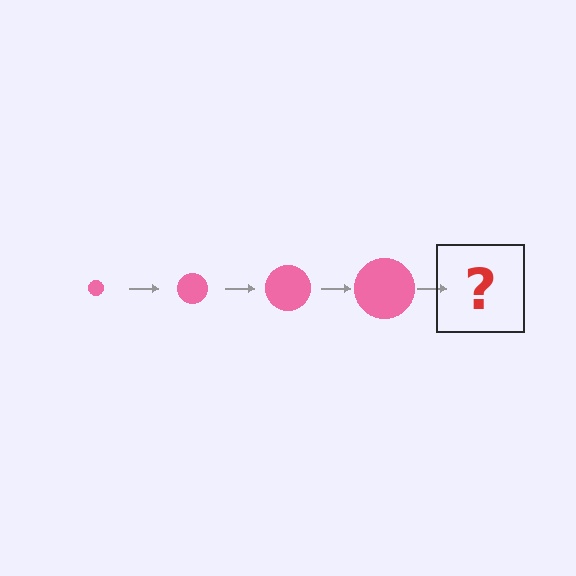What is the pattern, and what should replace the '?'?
The pattern is that the circle gets progressively larger each step. The '?' should be a pink circle, larger than the previous one.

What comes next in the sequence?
The next element should be a pink circle, larger than the previous one.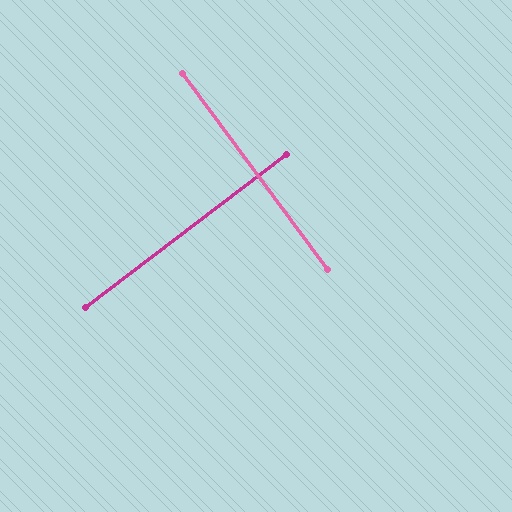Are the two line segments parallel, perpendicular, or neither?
Perpendicular — they meet at approximately 89°.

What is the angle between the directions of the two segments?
Approximately 89 degrees.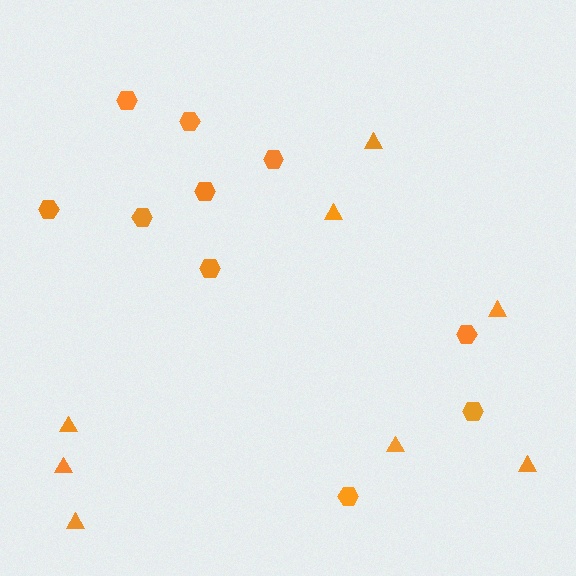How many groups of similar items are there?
There are 2 groups: one group of triangles (8) and one group of hexagons (10).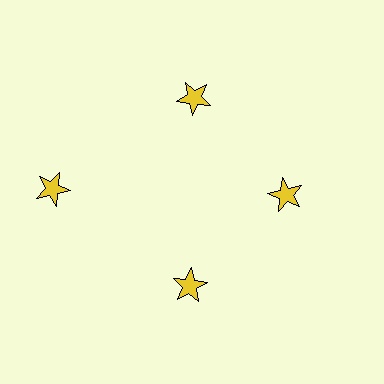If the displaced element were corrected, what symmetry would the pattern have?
It would have 4-fold rotational symmetry — the pattern would map onto itself every 90 degrees.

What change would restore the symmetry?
The symmetry would be restored by moving it inward, back onto the ring so that all 4 stars sit at equal angles and equal distance from the center.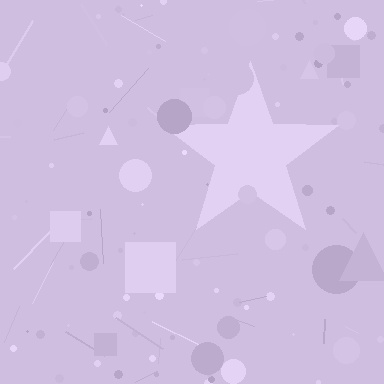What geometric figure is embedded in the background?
A star is embedded in the background.